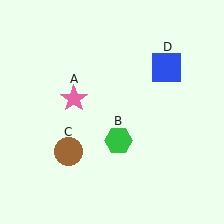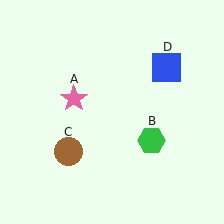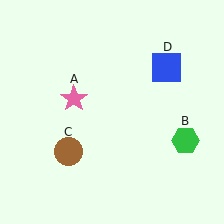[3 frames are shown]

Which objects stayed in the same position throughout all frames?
Pink star (object A) and brown circle (object C) and blue square (object D) remained stationary.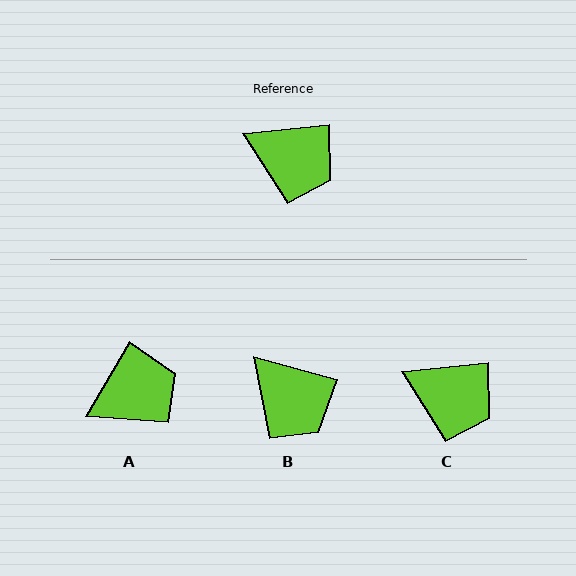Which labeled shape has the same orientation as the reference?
C.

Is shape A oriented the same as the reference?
No, it is off by about 54 degrees.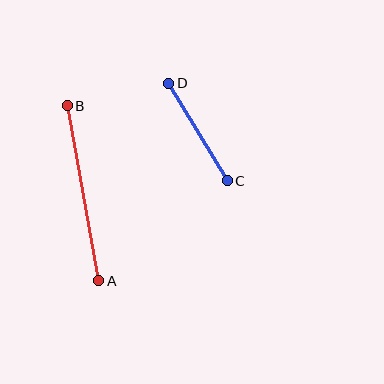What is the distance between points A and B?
The distance is approximately 178 pixels.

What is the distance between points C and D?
The distance is approximately 114 pixels.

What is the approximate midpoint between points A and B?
The midpoint is at approximately (83, 193) pixels.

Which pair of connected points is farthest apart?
Points A and B are farthest apart.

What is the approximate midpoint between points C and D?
The midpoint is at approximately (198, 132) pixels.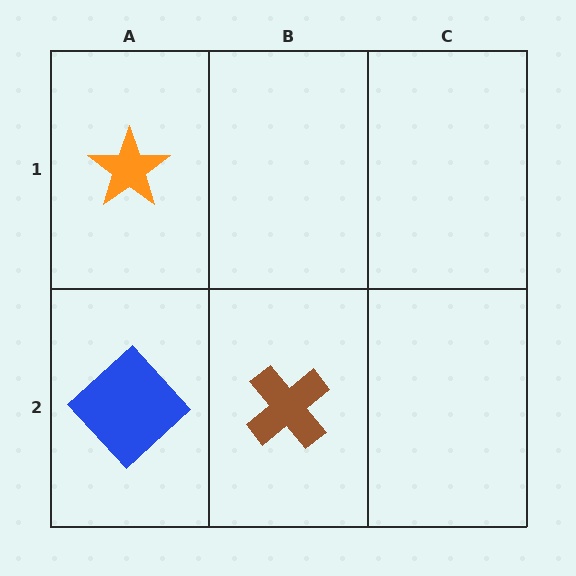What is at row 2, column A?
A blue diamond.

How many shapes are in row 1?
1 shape.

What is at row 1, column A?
An orange star.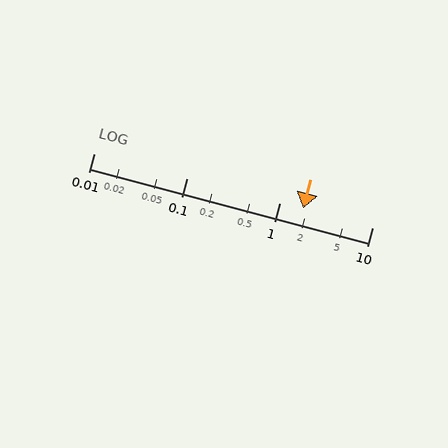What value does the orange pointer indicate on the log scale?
The pointer indicates approximately 1.8.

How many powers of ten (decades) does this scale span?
The scale spans 3 decades, from 0.01 to 10.